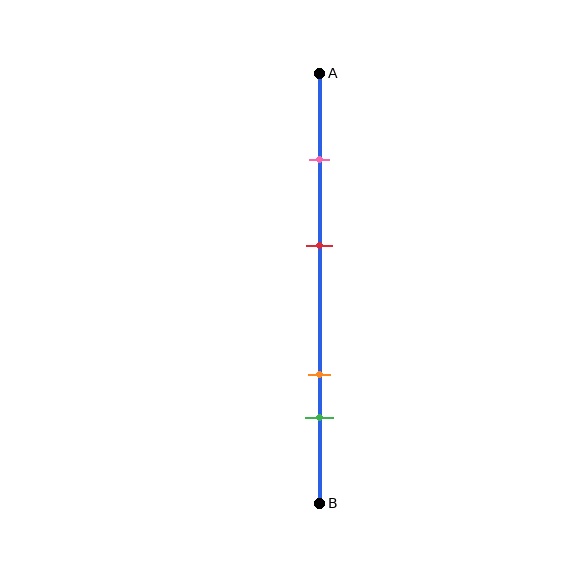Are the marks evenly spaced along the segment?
No, the marks are not evenly spaced.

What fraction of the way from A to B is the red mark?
The red mark is approximately 40% (0.4) of the way from A to B.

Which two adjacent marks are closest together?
The orange and green marks are the closest adjacent pair.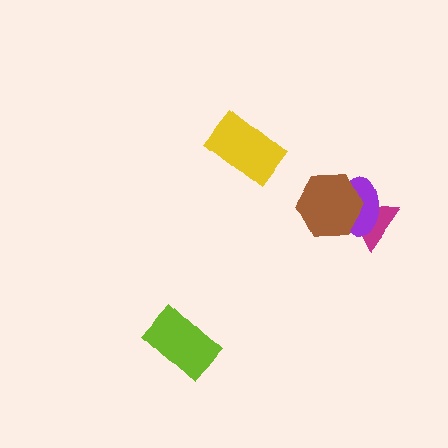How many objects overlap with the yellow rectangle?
0 objects overlap with the yellow rectangle.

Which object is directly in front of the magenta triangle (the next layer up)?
The purple ellipse is directly in front of the magenta triangle.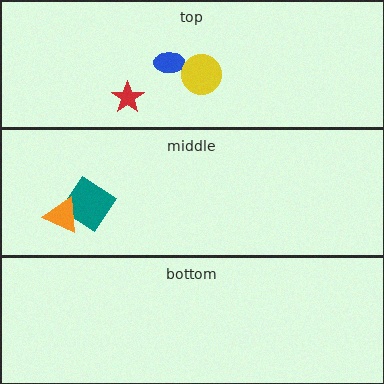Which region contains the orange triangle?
The middle region.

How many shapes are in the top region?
3.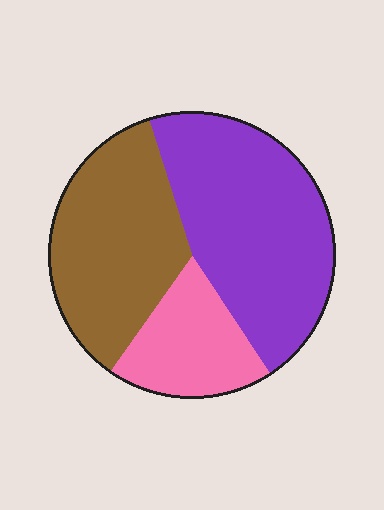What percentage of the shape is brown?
Brown takes up about three eighths (3/8) of the shape.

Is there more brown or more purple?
Purple.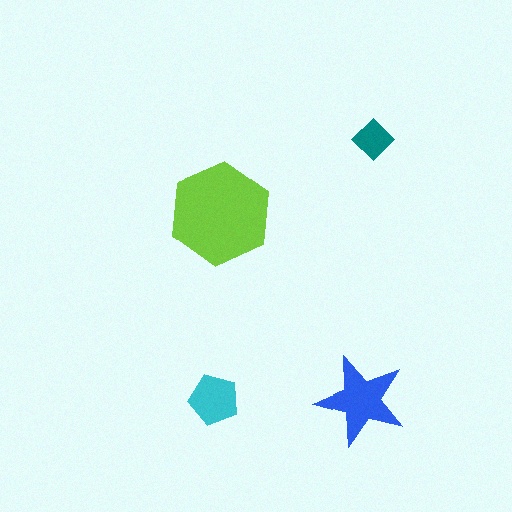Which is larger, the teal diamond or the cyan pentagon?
The cyan pentagon.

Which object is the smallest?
The teal diamond.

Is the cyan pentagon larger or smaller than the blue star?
Smaller.